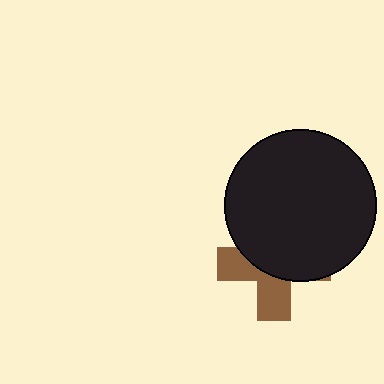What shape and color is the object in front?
The object in front is a black circle.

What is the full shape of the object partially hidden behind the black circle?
The partially hidden object is a brown cross.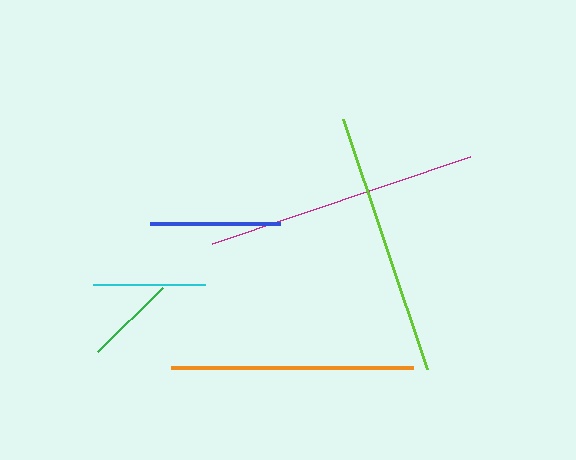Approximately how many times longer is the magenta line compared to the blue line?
The magenta line is approximately 2.1 times the length of the blue line.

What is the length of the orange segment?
The orange segment is approximately 242 pixels long.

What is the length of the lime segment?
The lime segment is approximately 264 pixels long.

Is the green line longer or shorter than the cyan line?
The cyan line is longer than the green line.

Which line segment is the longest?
The magenta line is the longest at approximately 272 pixels.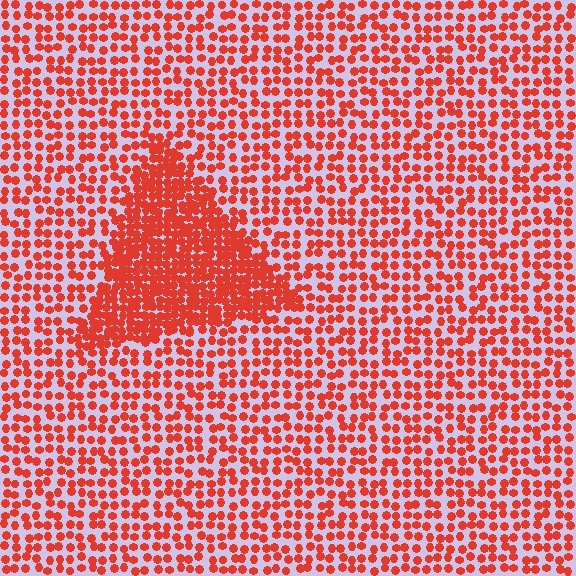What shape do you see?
I see a triangle.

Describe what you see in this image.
The image contains small red elements arranged at two different densities. A triangle-shaped region is visible where the elements are more densely packed than the surrounding area.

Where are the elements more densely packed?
The elements are more densely packed inside the triangle boundary.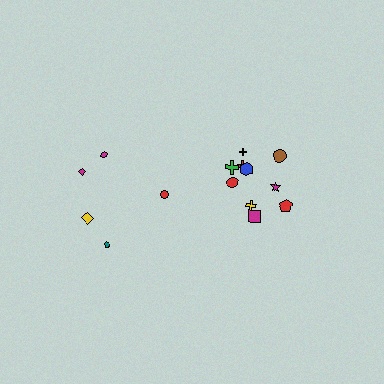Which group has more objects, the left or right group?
The right group.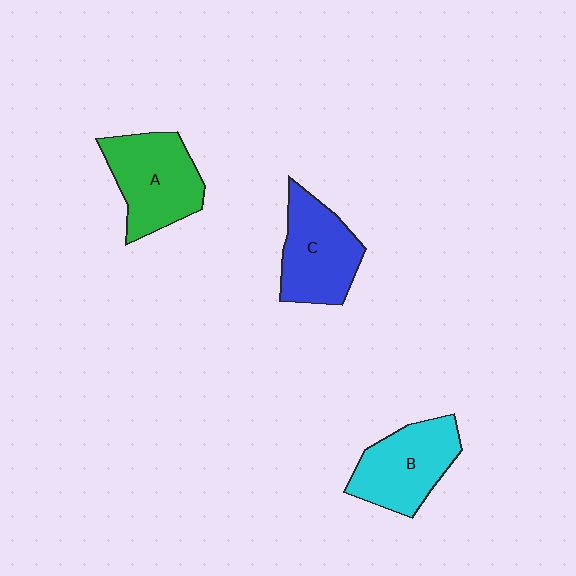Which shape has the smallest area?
Shape C (blue).